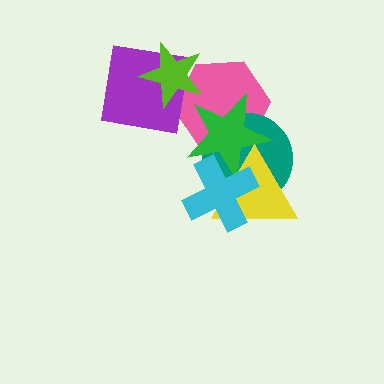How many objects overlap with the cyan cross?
3 objects overlap with the cyan cross.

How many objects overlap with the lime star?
2 objects overlap with the lime star.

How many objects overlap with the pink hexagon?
4 objects overlap with the pink hexagon.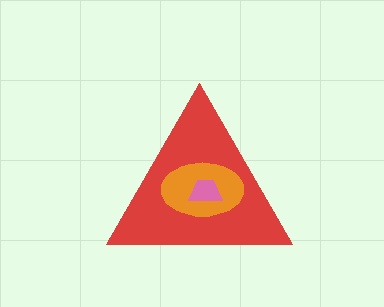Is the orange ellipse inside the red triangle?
Yes.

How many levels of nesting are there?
3.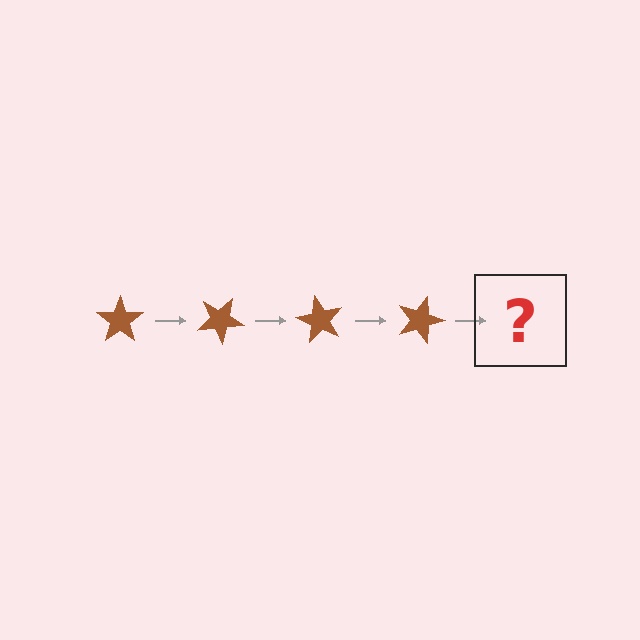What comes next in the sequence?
The next element should be a brown star rotated 120 degrees.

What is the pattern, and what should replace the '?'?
The pattern is that the star rotates 30 degrees each step. The '?' should be a brown star rotated 120 degrees.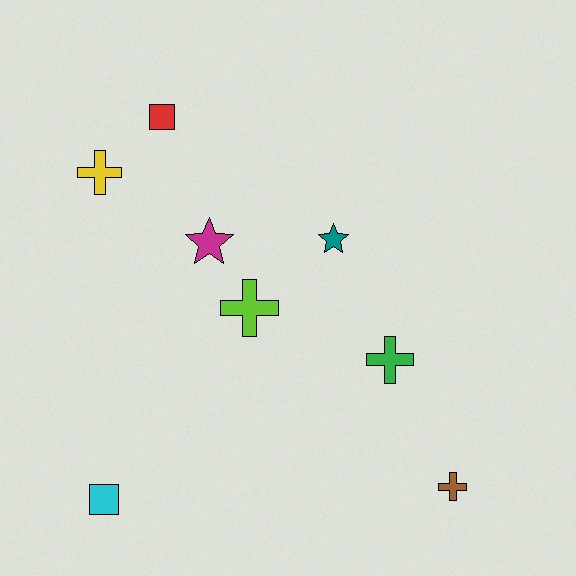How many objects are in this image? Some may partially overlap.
There are 8 objects.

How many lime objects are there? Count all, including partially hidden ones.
There is 1 lime object.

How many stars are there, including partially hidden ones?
There are 2 stars.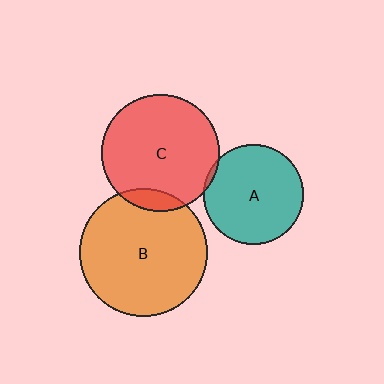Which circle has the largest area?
Circle B (orange).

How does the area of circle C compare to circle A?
Approximately 1.4 times.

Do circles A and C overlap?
Yes.